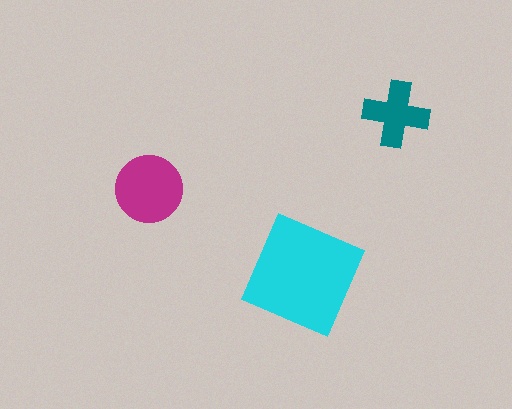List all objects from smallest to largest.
The teal cross, the magenta circle, the cyan square.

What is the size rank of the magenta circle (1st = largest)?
2nd.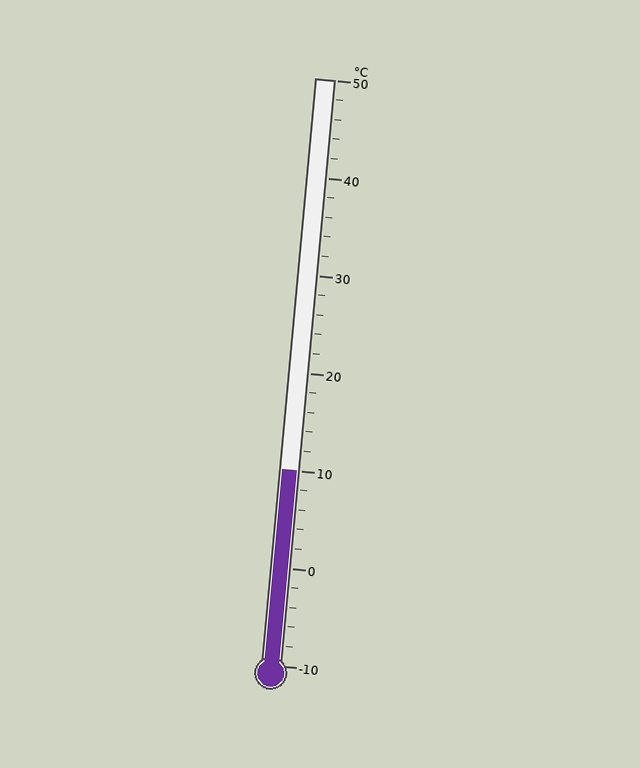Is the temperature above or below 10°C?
The temperature is at 10°C.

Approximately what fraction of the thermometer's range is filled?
The thermometer is filled to approximately 35% of its range.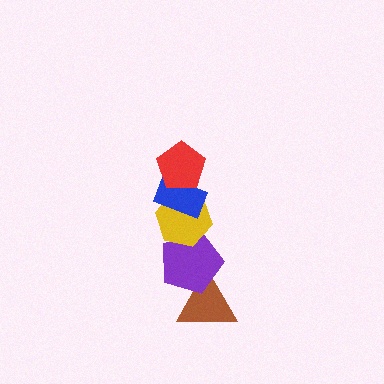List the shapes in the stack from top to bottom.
From top to bottom: the red pentagon, the blue rectangle, the yellow hexagon, the purple pentagon, the brown triangle.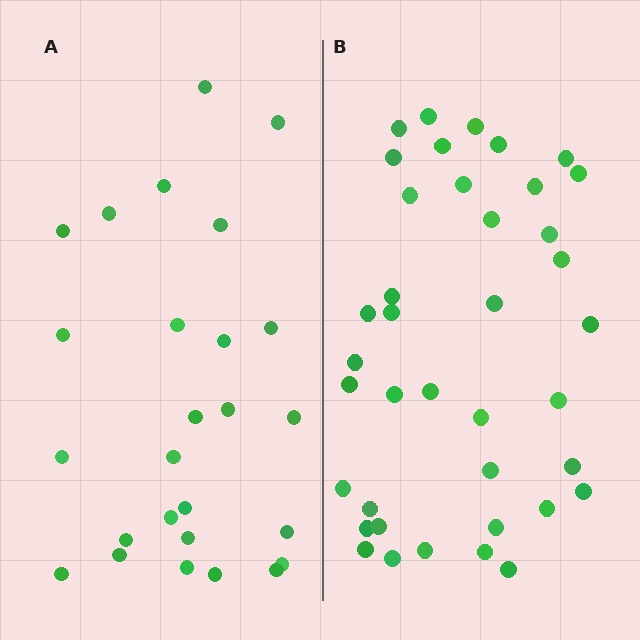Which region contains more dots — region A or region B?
Region B (the right region) has more dots.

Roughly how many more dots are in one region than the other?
Region B has approximately 15 more dots than region A.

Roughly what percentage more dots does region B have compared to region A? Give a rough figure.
About 50% more.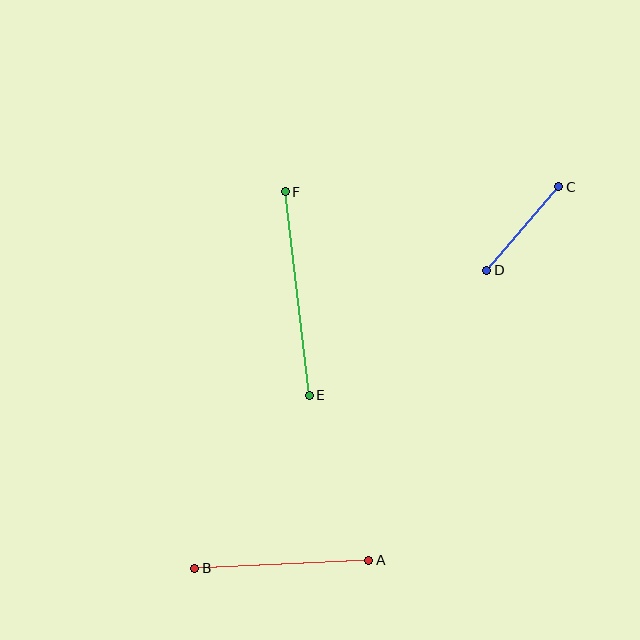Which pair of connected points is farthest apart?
Points E and F are farthest apart.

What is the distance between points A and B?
The distance is approximately 174 pixels.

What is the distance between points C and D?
The distance is approximately 110 pixels.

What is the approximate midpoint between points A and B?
The midpoint is at approximately (282, 564) pixels.